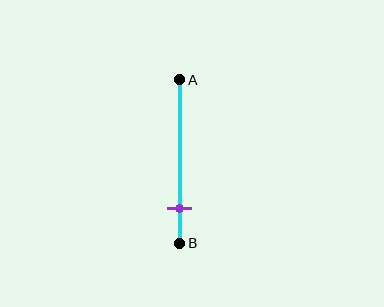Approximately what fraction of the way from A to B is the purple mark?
The purple mark is approximately 80% of the way from A to B.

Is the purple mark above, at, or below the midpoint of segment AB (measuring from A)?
The purple mark is below the midpoint of segment AB.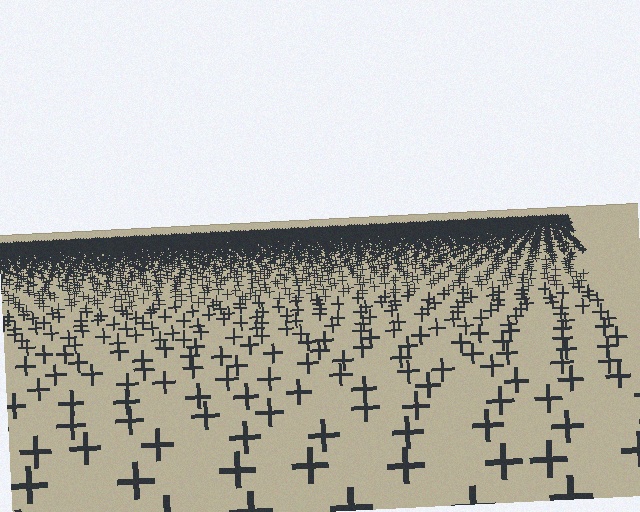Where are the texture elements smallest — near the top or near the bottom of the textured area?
Near the top.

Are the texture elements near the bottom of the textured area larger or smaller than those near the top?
Larger. Near the bottom, elements are closer to the viewer and appear at a bigger on-screen size.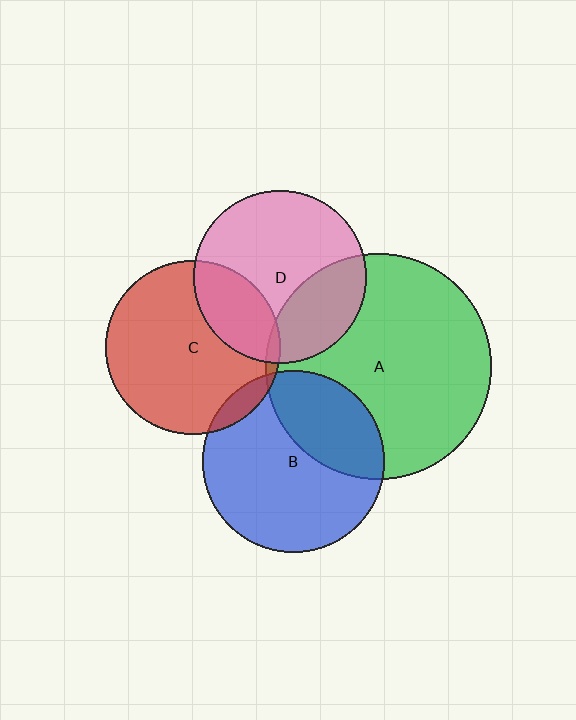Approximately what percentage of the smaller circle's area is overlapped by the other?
Approximately 5%.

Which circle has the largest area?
Circle A (green).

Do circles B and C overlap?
Yes.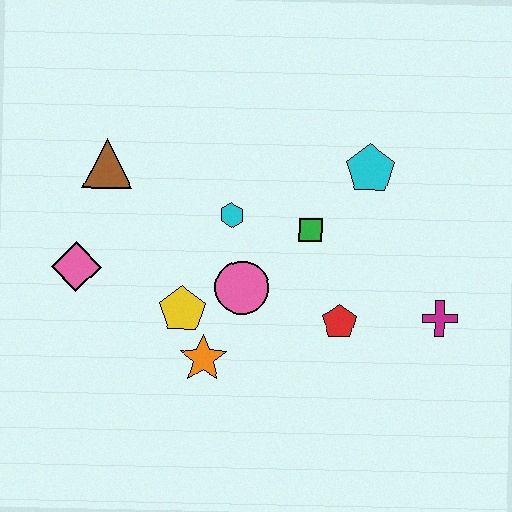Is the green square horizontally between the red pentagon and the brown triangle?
Yes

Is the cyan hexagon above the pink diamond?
Yes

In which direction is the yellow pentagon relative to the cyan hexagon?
The yellow pentagon is below the cyan hexagon.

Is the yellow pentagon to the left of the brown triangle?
No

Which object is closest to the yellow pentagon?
The orange star is closest to the yellow pentagon.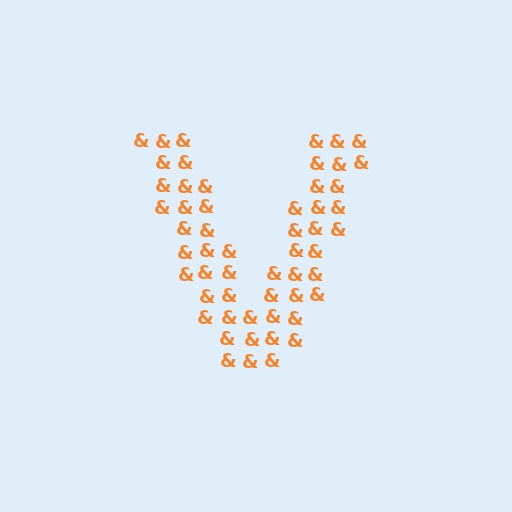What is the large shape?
The large shape is the letter V.